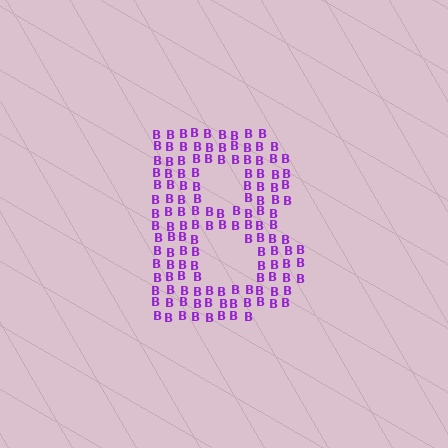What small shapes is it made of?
It is made of small letter B's.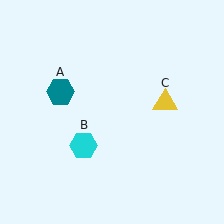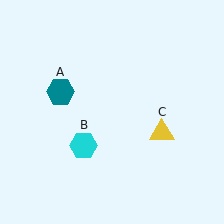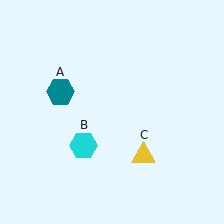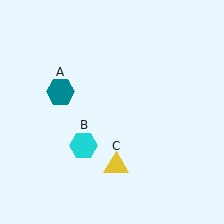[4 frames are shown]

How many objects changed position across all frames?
1 object changed position: yellow triangle (object C).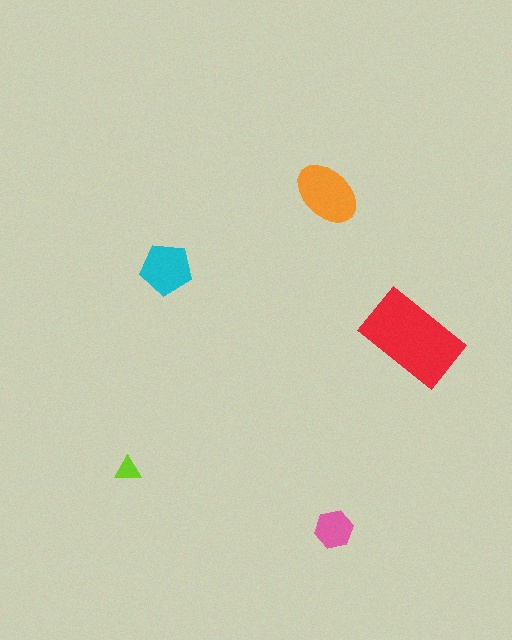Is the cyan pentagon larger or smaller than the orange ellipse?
Smaller.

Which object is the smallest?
The lime triangle.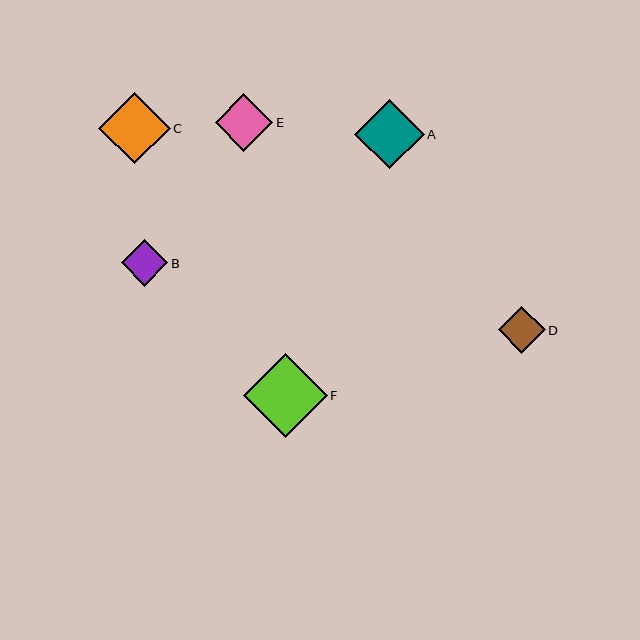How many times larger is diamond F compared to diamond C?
Diamond F is approximately 1.2 times the size of diamond C.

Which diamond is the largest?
Diamond F is the largest with a size of approximately 83 pixels.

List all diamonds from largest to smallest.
From largest to smallest: F, C, A, E, D, B.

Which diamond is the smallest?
Diamond B is the smallest with a size of approximately 47 pixels.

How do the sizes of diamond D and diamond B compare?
Diamond D and diamond B are approximately the same size.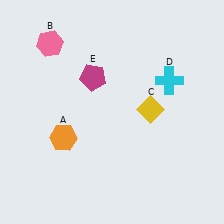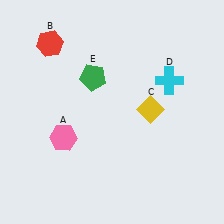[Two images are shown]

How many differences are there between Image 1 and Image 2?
There are 3 differences between the two images.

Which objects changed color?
A changed from orange to pink. B changed from pink to red. E changed from magenta to green.